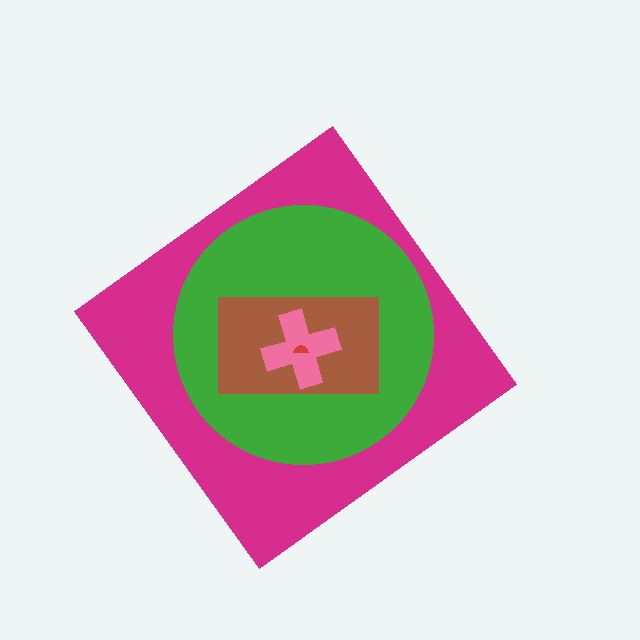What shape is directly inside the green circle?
The brown rectangle.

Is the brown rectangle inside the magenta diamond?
Yes.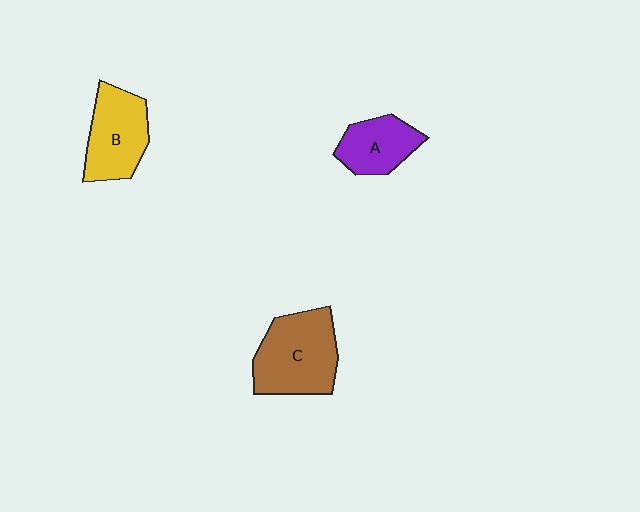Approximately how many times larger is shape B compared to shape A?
Approximately 1.3 times.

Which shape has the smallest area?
Shape A (purple).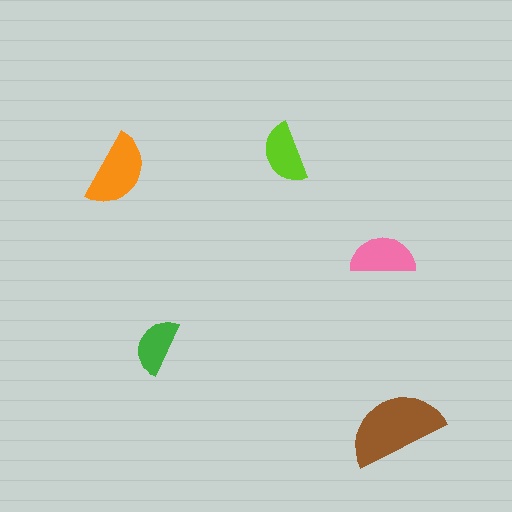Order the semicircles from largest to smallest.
the brown one, the orange one, the pink one, the lime one, the green one.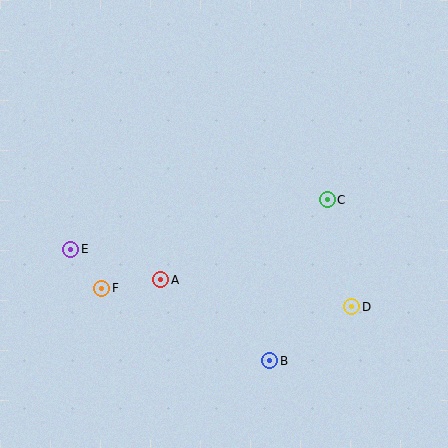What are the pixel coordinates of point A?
Point A is at (161, 280).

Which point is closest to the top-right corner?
Point C is closest to the top-right corner.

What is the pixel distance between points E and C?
The distance between E and C is 261 pixels.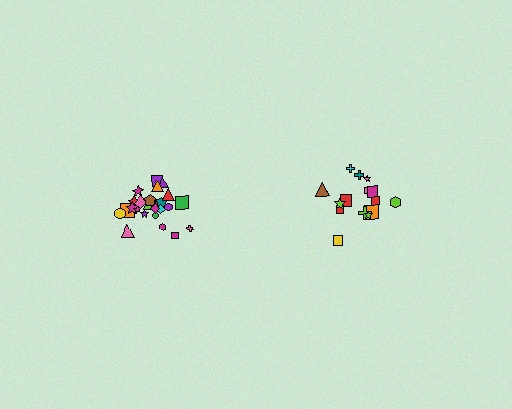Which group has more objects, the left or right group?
The left group.